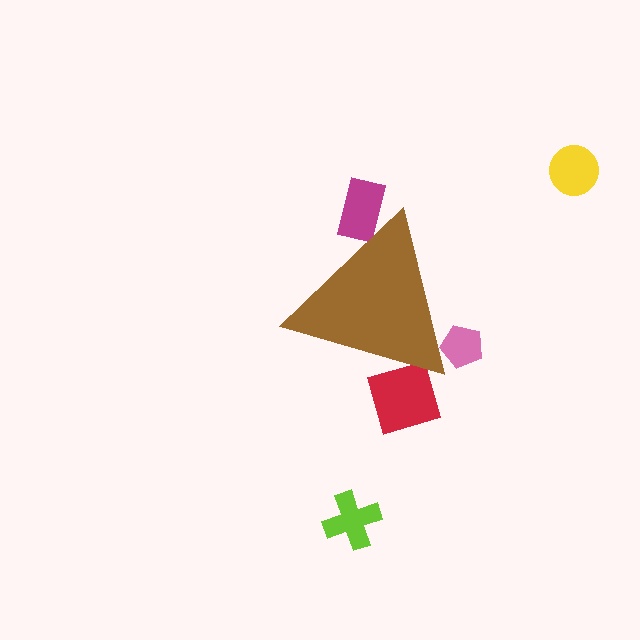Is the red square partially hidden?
Yes, the red square is partially hidden behind the brown triangle.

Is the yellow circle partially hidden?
No, the yellow circle is fully visible.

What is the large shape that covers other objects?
A brown triangle.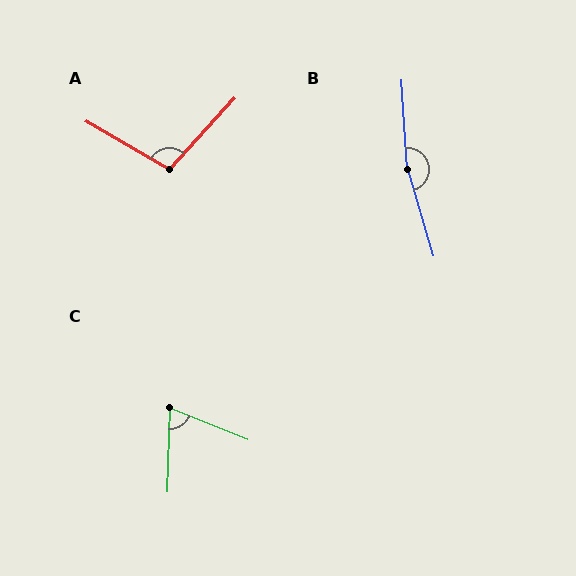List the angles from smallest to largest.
C (70°), A (102°), B (167°).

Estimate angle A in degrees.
Approximately 102 degrees.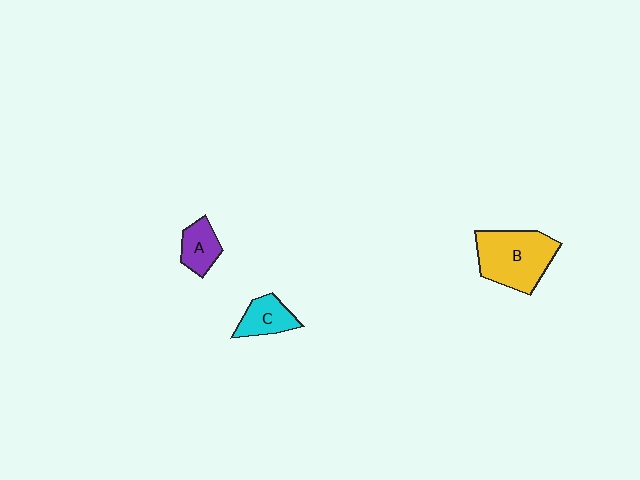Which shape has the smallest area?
Shape A (purple).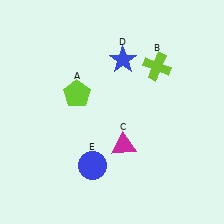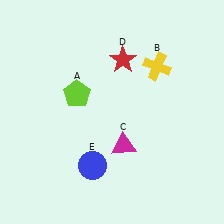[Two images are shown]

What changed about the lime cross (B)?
In Image 1, B is lime. In Image 2, it changed to yellow.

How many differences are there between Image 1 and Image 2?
There are 2 differences between the two images.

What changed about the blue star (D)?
In Image 1, D is blue. In Image 2, it changed to red.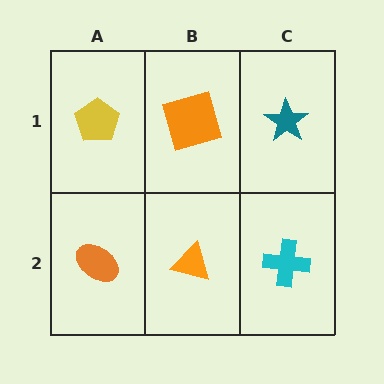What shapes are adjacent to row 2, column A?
A yellow pentagon (row 1, column A), an orange triangle (row 2, column B).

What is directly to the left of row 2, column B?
An orange ellipse.